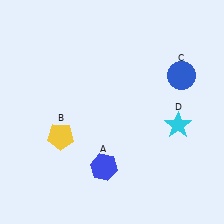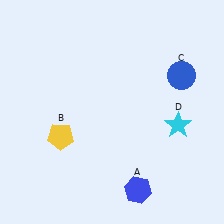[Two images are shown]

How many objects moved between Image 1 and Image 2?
1 object moved between the two images.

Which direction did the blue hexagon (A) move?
The blue hexagon (A) moved right.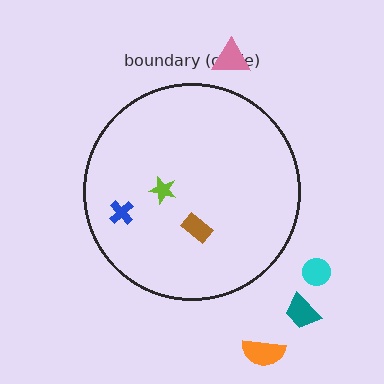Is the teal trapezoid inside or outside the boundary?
Outside.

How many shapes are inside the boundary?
3 inside, 4 outside.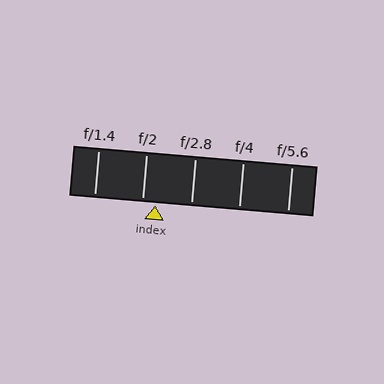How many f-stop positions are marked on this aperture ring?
There are 5 f-stop positions marked.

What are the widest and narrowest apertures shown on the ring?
The widest aperture shown is f/1.4 and the narrowest is f/5.6.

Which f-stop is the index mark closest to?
The index mark is closest to f/2.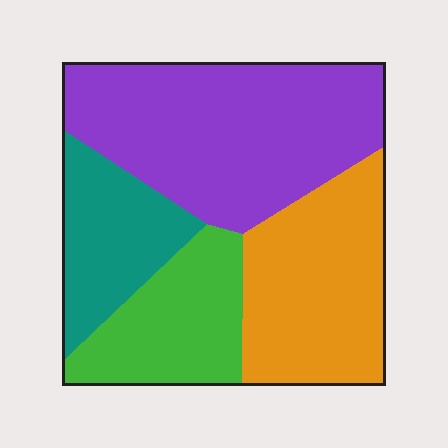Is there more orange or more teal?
Orange.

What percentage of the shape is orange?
Orange takes up about one quarter (1/4) of the shape.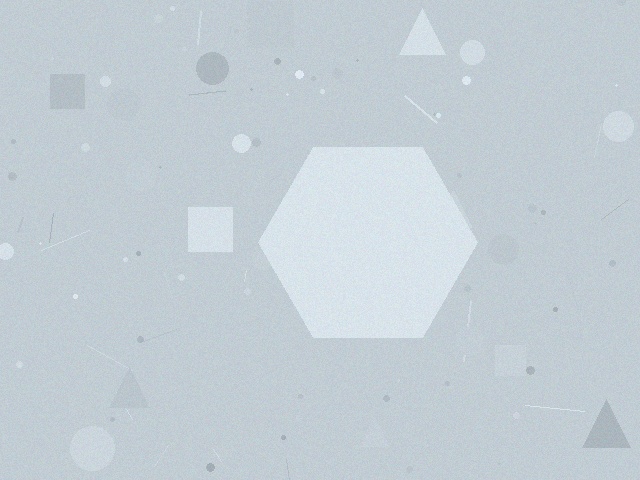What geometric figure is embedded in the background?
A hexagon is embedded in the background.